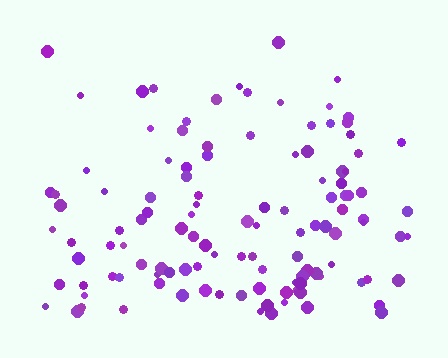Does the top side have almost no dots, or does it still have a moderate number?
Still a moderate number, just noticeably fewer than the bottom.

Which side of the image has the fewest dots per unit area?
The top.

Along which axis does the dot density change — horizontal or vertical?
Vertical.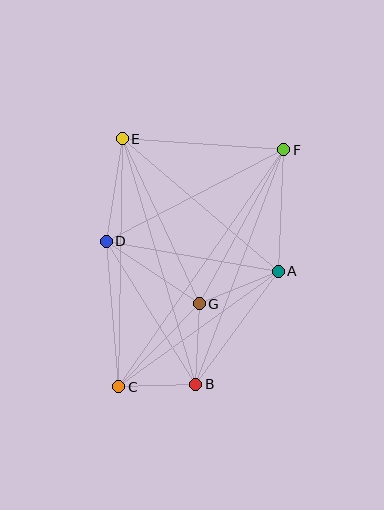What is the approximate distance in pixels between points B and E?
The distance between B and E is approximately 256 pixels.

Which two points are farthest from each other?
Points C and F are farthest from each other.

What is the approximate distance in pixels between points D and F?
The distance between D and F is approximately 200 pixels.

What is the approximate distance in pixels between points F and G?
The distance between F and G is approximately 176 pixels.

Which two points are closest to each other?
Points B and C are closest to each other.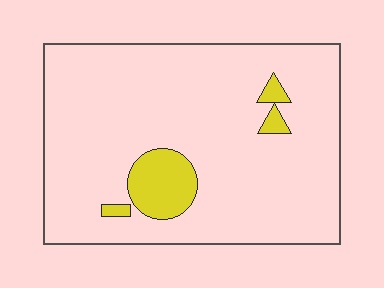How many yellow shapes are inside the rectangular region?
4.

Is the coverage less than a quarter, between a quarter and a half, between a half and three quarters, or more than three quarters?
Less than a quarter.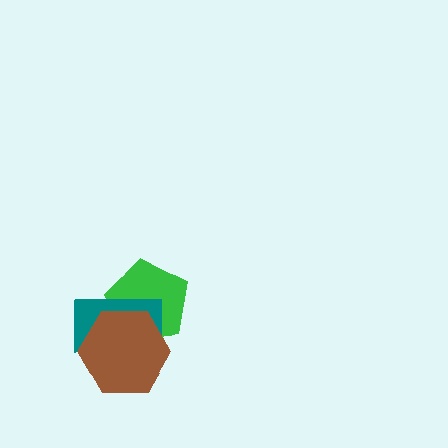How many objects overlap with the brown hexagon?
2 objects overlap with the brown hexagon.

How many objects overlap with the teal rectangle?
2 objects overlap with the teal rectangle.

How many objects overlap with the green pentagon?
2 objects overlap with the green pentagon.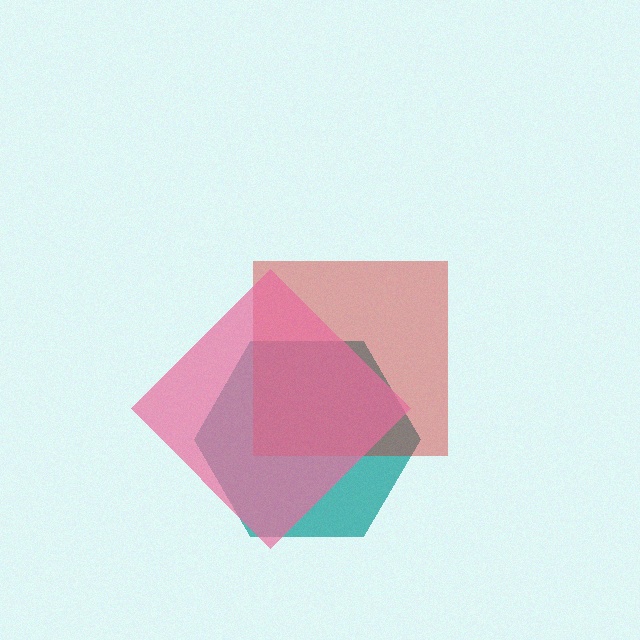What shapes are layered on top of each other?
The layered shapes are: a teal hexagon, a red square, a pink diamond.